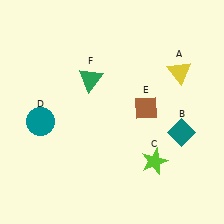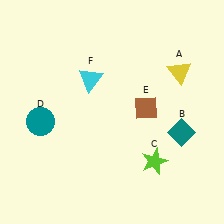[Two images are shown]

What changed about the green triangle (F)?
In Image 1, F is green. In Image 2, it changed to cyan.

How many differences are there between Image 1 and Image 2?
There is 1 difference between the two images.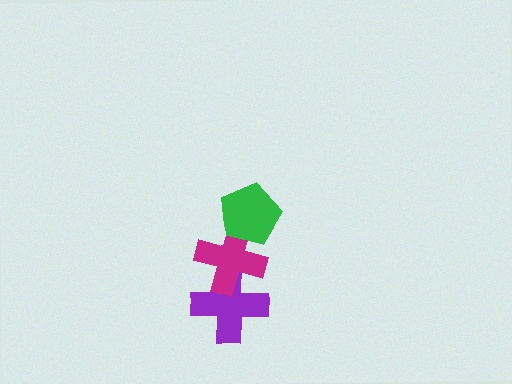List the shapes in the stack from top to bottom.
From top to bottom: the green pentagon, the magenta cross, the purple cross.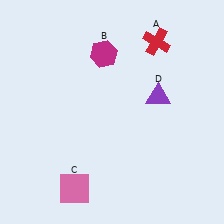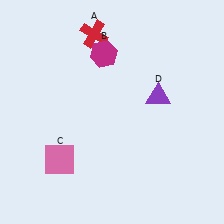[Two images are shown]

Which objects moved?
The objects that moved are: the red cross (A), the pink square (C).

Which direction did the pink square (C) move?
The pink square (C) moved up.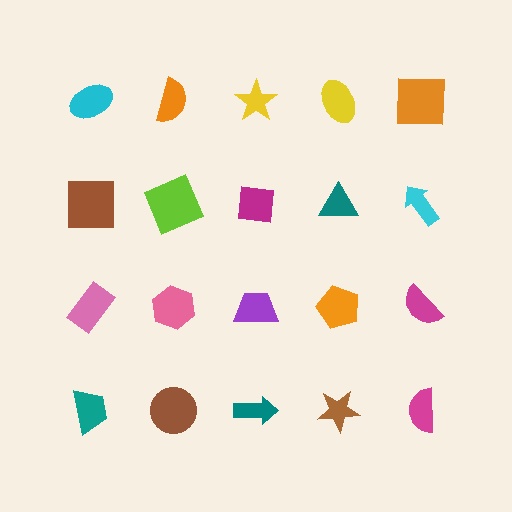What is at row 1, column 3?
A yellow star.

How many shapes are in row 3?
5 shapes.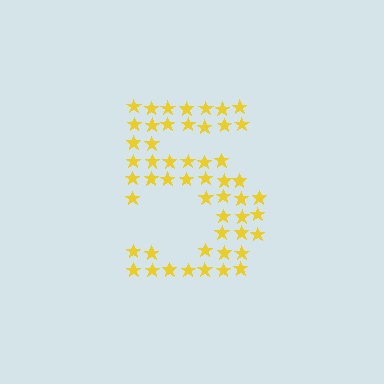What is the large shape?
The large shape is the digit 5.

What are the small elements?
The small elements are stars.